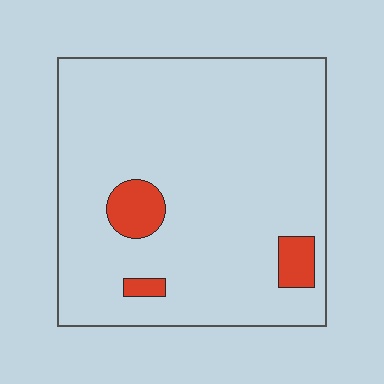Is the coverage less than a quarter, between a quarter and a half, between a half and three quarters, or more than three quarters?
Less than a quarter.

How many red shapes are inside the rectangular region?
3.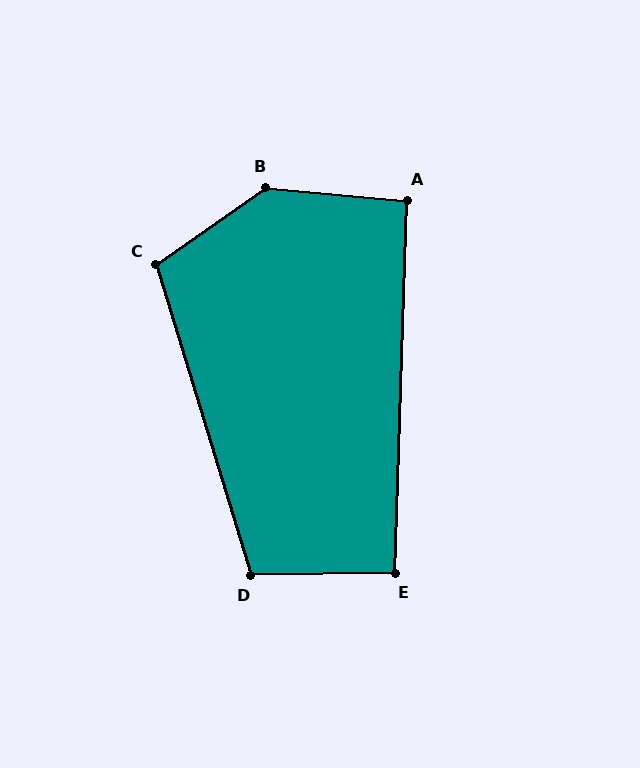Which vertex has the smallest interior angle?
E, at approximately 93 degrees.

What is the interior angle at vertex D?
Approximately 106 degrees (obtuse).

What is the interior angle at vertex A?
Approximately 93 degrees (approximately right).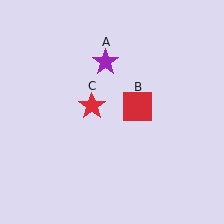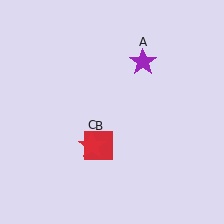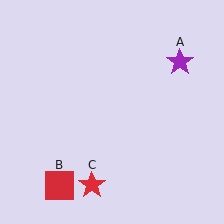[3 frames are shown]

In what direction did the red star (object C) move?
The red star (object C) moved down.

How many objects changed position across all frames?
3 objects changed position: purple star (object A), red square (object B), red star (object C).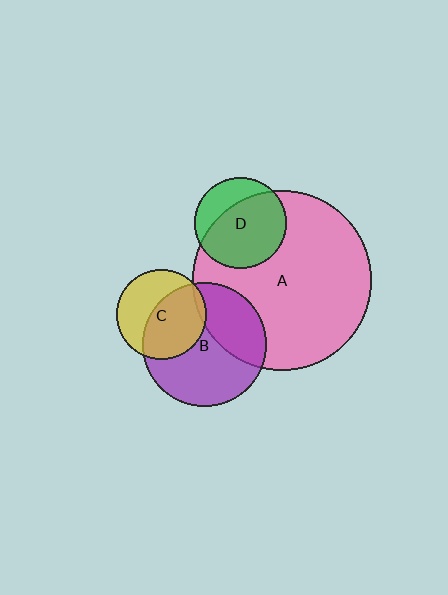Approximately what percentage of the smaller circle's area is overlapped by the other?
Approximately 70%.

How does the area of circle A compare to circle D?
Approximately 3.8 times.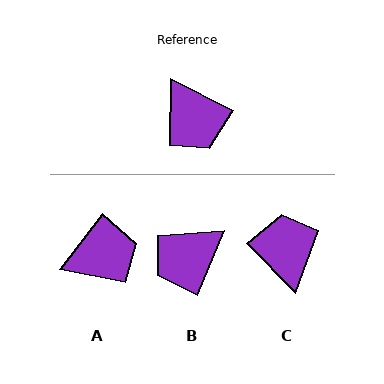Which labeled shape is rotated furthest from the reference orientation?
C, about 161 degrees away.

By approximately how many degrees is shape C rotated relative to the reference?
Approximately 161 degrees counter-clockwise.